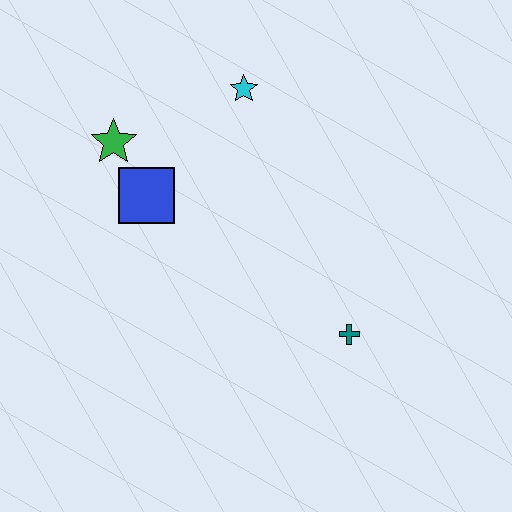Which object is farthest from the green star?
The teal cross is farthest from the green star.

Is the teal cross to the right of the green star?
Yes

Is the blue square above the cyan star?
No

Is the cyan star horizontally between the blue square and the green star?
No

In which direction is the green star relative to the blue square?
The green star is above the blue square.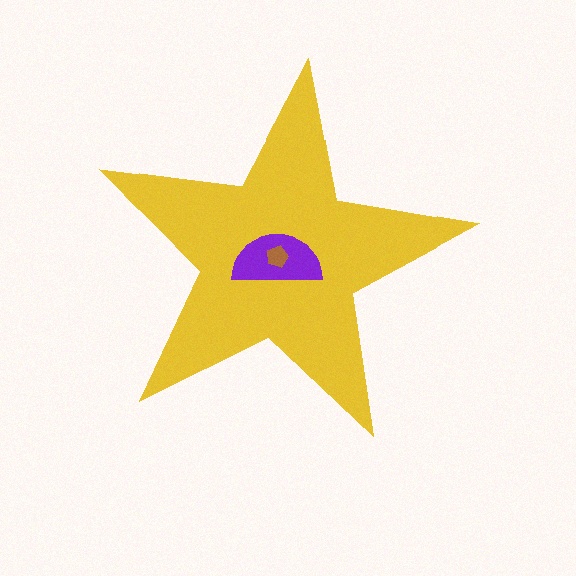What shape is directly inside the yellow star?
The purple semicircle.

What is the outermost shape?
The yellow star.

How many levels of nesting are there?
3.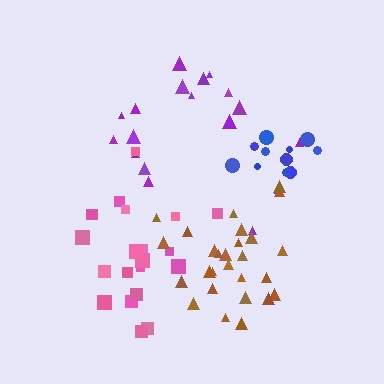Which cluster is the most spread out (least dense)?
Purple.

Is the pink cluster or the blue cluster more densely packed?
Blue.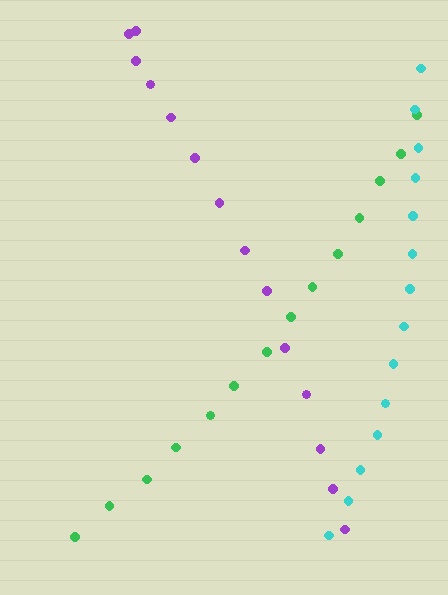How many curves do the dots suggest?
There are 3 distinct paths.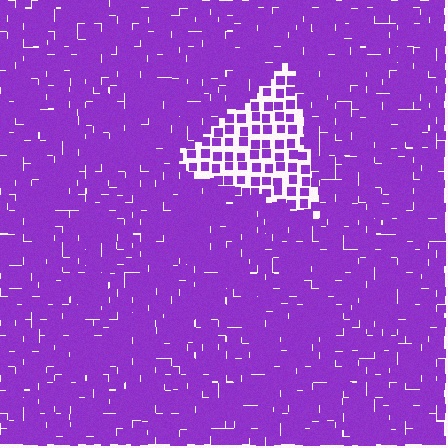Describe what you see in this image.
The image contains small purple elements arranged at two different densities. A triangle-shaped region is visible where the elements are less densely packed than the surrounding area.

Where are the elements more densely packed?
The elements are more densely packed outside the triangle boundary.